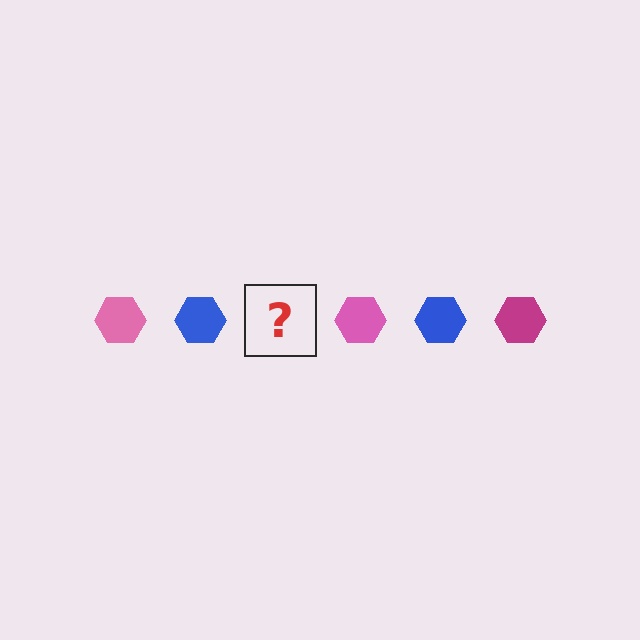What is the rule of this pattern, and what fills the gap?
The rule is that the pattern cycles through pink, blue, magenta hexagons. The gap should be filled with a magenta hexagon.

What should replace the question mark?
The question mark should be replaced with a magenta hexagon.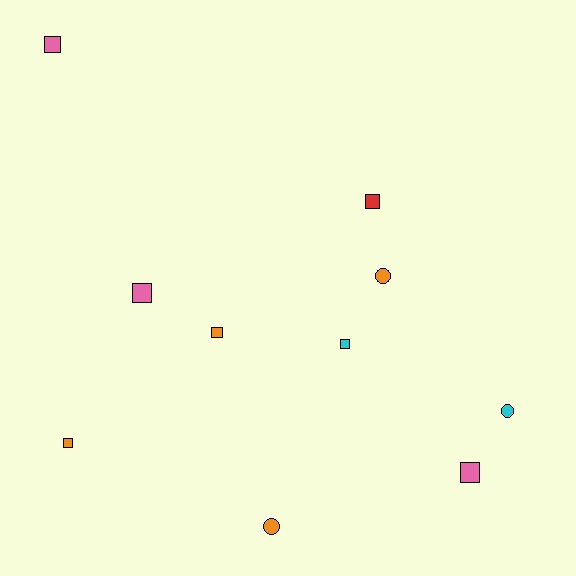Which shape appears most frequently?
Square, with 7 objects.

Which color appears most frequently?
Orange, with 4 objects.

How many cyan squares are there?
There is 1 cyan square.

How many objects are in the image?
There are 10 objects.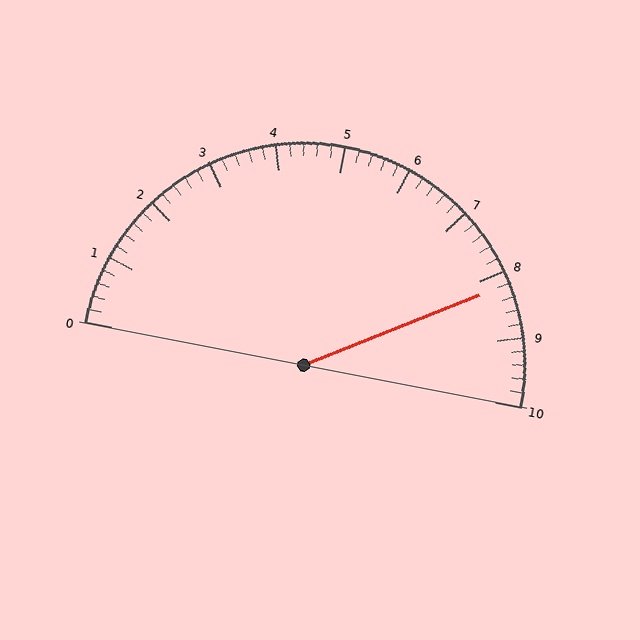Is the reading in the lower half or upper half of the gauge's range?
The reading is in the upper half of the range (0 to 10).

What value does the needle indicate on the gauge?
The needle indicates approximately 8.2.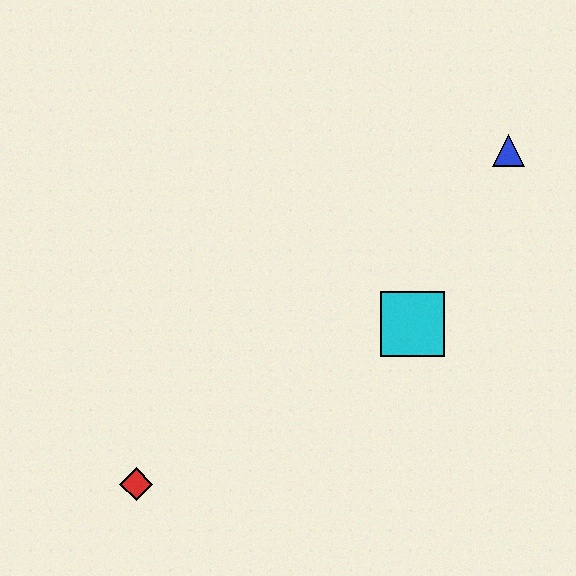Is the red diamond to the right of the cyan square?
No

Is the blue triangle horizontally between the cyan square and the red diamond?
No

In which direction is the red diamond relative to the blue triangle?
The red diamond is to the left of the blue triangle.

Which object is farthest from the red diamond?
The blue triangle is farthest from the red diamond.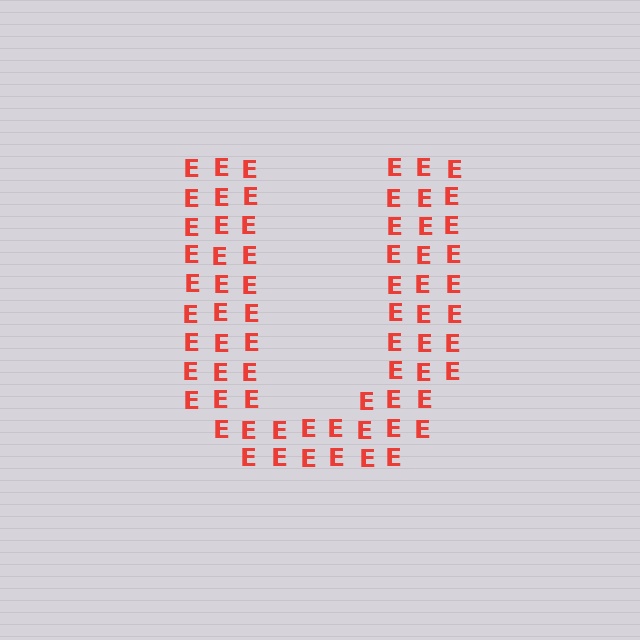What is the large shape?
The large shape is the letter U.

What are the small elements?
The small elements are letter E's.